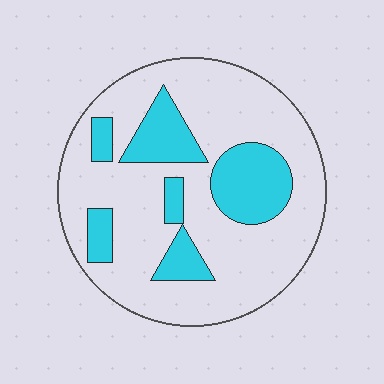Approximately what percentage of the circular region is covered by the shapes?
Approximately 25%.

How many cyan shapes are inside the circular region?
6.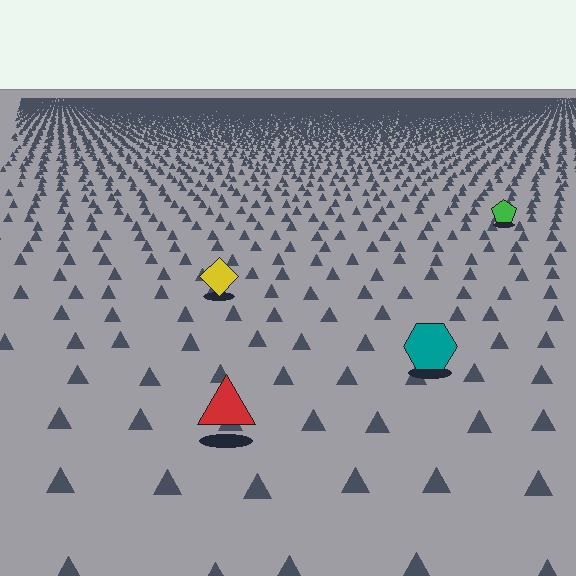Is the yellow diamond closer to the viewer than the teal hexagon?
No. The teal hexagon is closer — you can tell from the texture gradient: the ground texture is coarser near it.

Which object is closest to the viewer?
The red triangle is closest. The texture marks near it are larger and more spread out.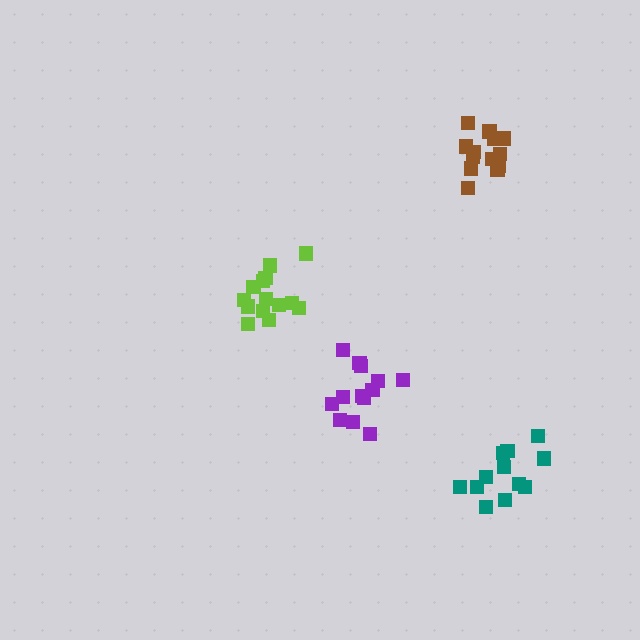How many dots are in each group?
Group 1: 14 dots, Group 2: 12 dots, Group 3: 13 dots, Group 4: 13 dots (52 total).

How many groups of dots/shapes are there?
There are 4 groups.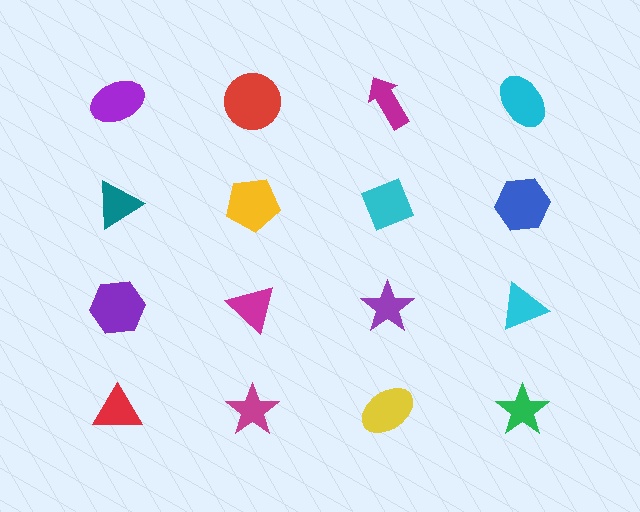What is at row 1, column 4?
A cyan ellipse.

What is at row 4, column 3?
A yellow ellipse.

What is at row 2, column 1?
A teal triangle.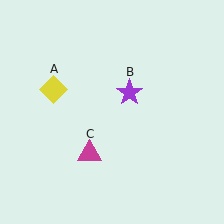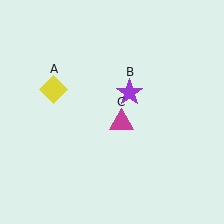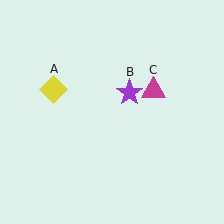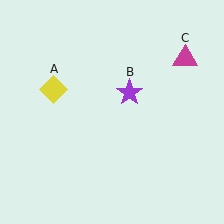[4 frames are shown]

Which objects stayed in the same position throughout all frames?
Yellow diamond (object A) and purple star (object B) remained stationary.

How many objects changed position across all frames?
1 object changed position: magenta triangle (object C).